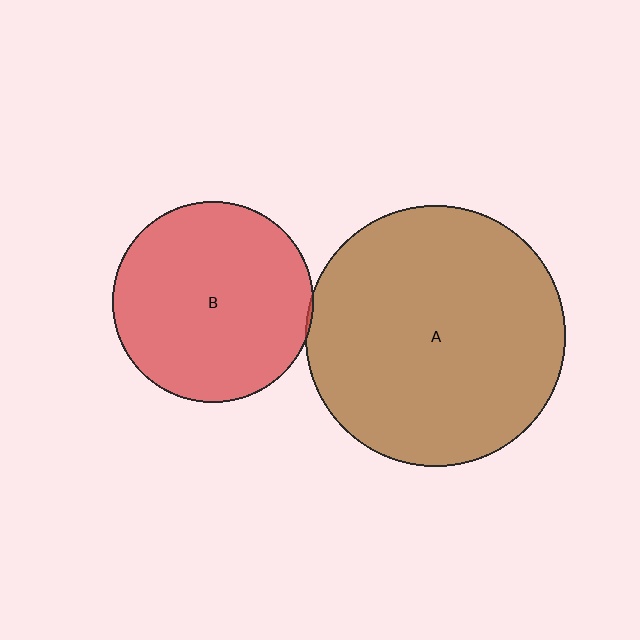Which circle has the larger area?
Circle A (brown).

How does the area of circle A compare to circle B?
Approximately 1.7 times.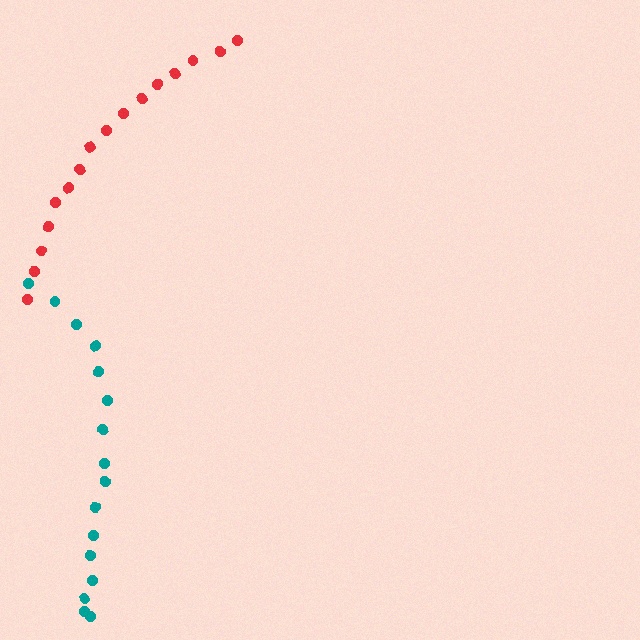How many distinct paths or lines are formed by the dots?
There are 2 distinct paths.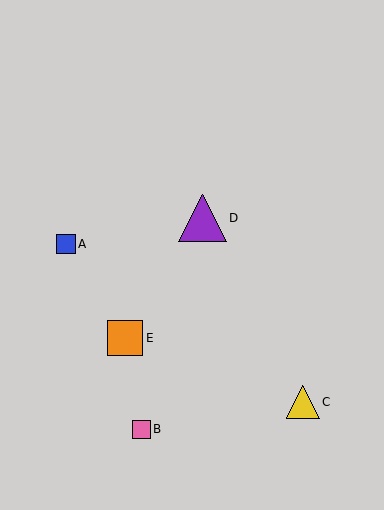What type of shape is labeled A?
Shape A is a blue square.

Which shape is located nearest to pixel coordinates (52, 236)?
The blue square (labeled A) at (66, 244) is nearest to that location.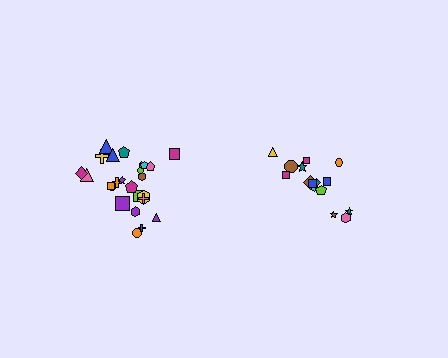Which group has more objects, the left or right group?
The left group.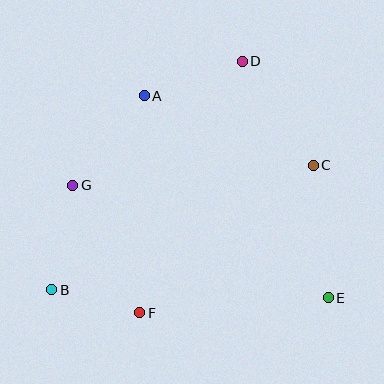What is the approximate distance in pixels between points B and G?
The distance between B and G is approximately 106 pixels.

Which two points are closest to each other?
Points B and F are closest to each other.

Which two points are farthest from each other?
Points B and D are farthest from each other.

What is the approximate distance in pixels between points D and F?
The distance between D and F is approximately 271 pixels.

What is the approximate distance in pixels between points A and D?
The distance between A and D is approximately 104 pixels.